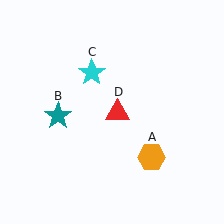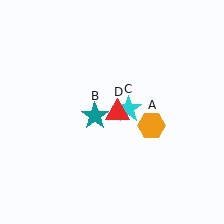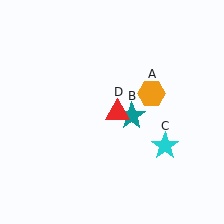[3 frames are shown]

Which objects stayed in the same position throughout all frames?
Red triangle (object D) remained stationary.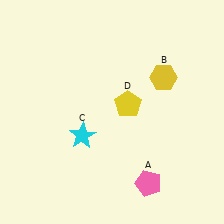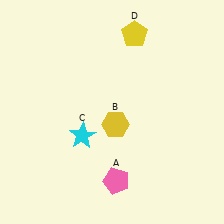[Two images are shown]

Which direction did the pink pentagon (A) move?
The pink pentagon (A) moved left.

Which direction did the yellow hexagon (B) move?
The yellow hexagon (B) moved left.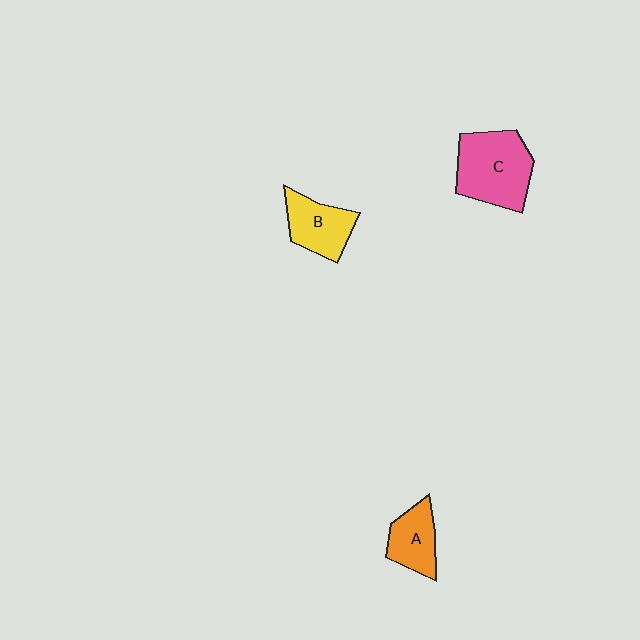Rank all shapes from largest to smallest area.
From largest to smallest: C (pink), B (yellow), A (orange).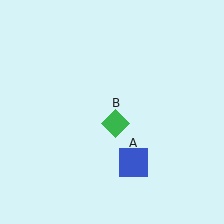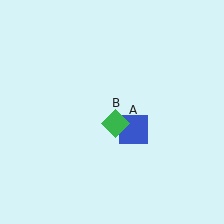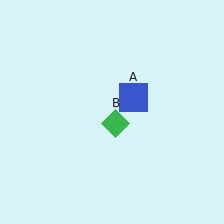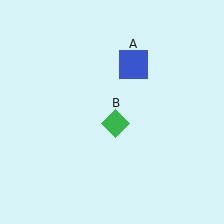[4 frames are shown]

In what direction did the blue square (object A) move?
The blue square (object A) moved up.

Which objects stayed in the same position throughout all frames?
Green diamond (object B) remained stationary.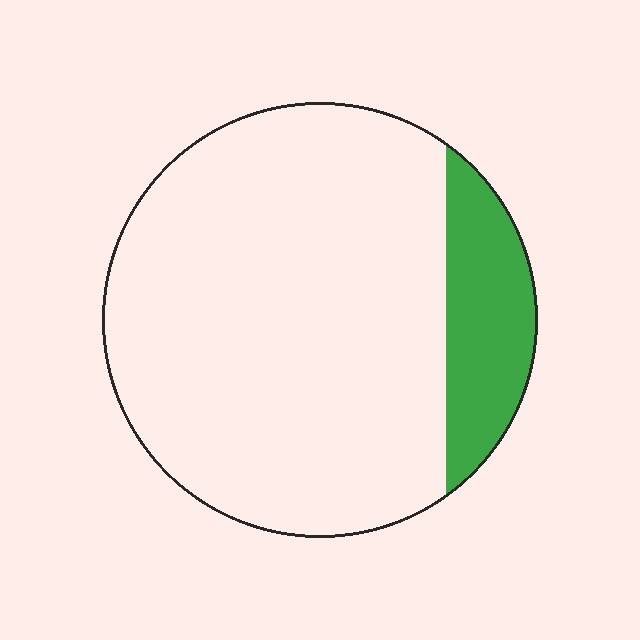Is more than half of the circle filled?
No.